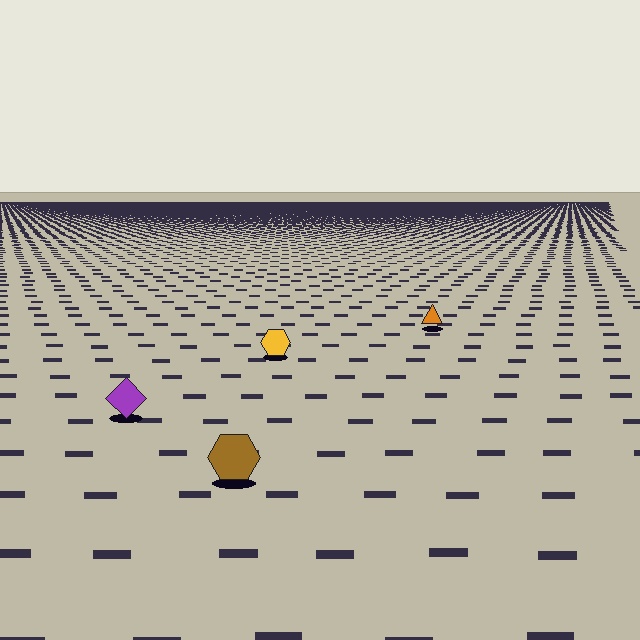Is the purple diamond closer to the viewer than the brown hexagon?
No. The brown hexagon is closer — you can tell from the texture gradient: the ground texture is coarser near it.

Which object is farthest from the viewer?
The orange triangle is farthest from the viewer. It appears smaller and the ground texture around it is denser.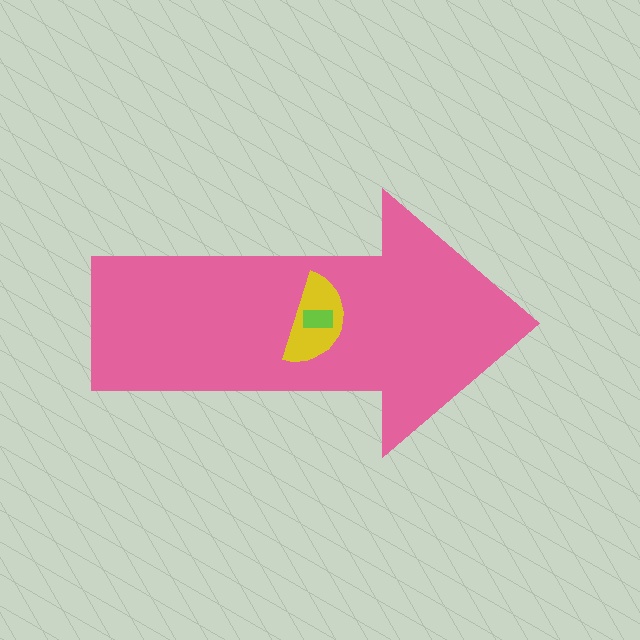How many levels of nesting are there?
3.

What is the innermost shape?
The lime rectangle.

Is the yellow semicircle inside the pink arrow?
Yes.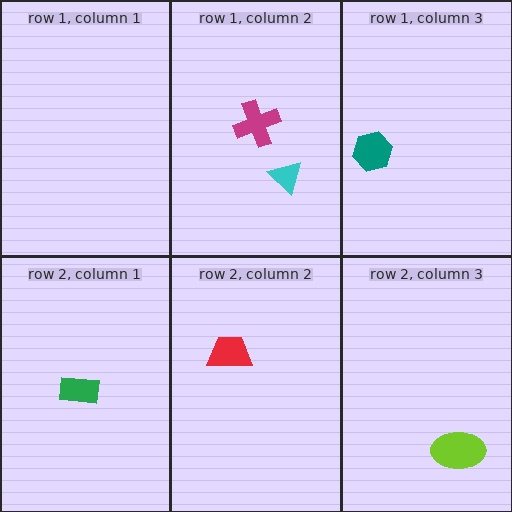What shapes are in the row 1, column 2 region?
The cyan triangle, the magenta cross.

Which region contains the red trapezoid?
The row 2, column 2 region.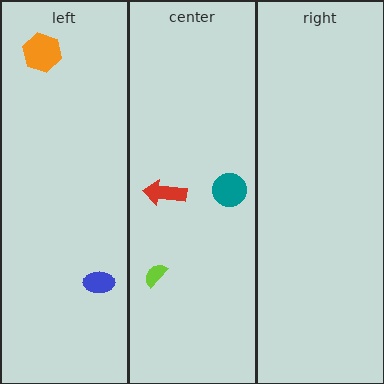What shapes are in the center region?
The red arrow, the lime semicircle, the teal circle.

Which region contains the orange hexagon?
The left region.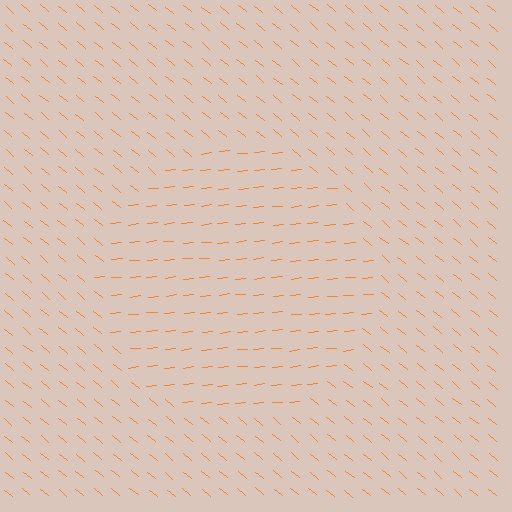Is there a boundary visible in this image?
Yes, there is a texture boundary formed by a change in line orientation.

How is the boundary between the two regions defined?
The boundary is defined purely by a change in line orientation (approximately 45 degrees difference). All lines are the same color and thickness.